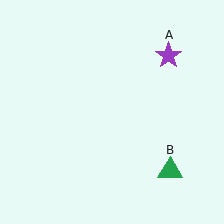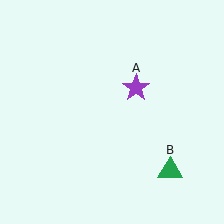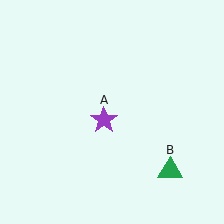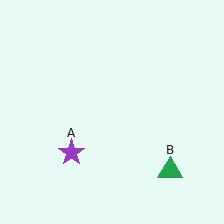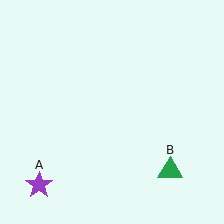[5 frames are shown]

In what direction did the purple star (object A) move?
The purple star (object A) moved down and to the left.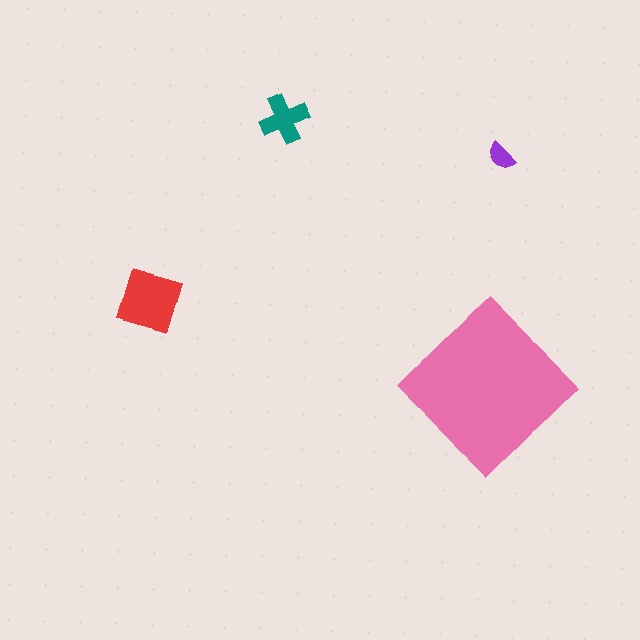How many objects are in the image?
There are 4 objects in the image.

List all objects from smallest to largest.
The purple semicircle, the teal cross, the red diamond, the pink diamond.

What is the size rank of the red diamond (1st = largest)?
2nd.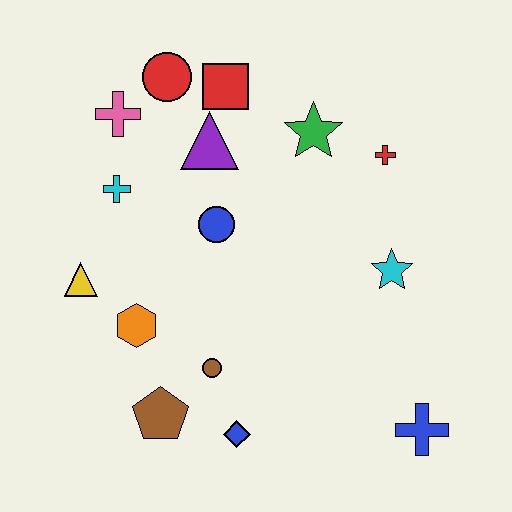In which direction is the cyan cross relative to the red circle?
The cyan cross is below the red circle.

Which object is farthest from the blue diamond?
The red circle is farthest from the blue diamond.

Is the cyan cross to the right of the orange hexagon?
No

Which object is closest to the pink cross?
The red circle is closest to the pink cross.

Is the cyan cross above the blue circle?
Yes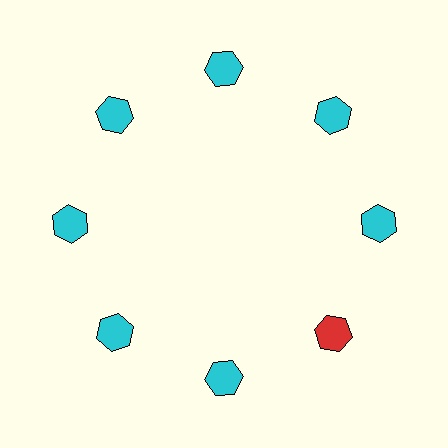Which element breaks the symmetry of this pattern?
The red hexagon at roughly the 4 o'clock position breaks the symmetry. All other shapes are cyan hexagons.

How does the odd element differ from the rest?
It has a different color: red instead of cyan.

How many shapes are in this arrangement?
There are 8 shapes arranged in a ring pattern.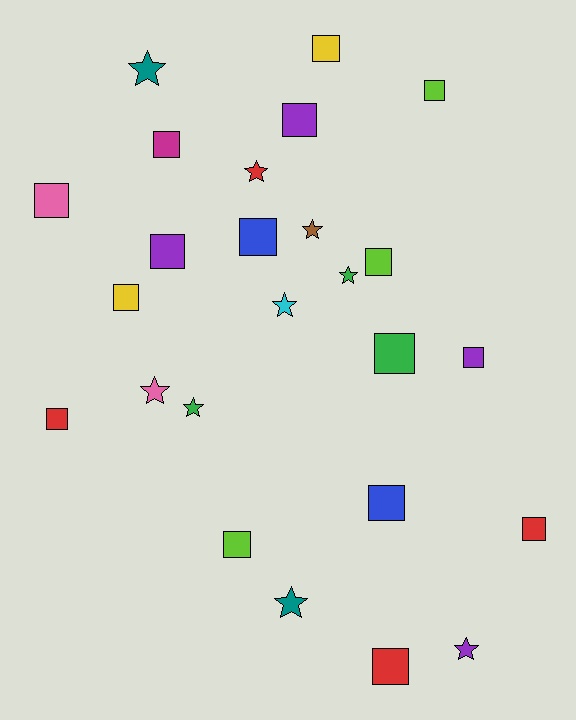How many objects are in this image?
There are 25 objects.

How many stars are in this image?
There are 9 stars.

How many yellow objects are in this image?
There are 2 yellow objects.